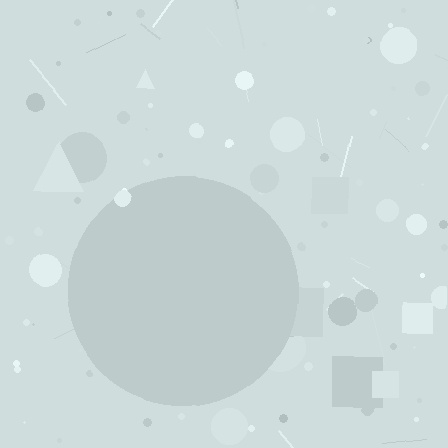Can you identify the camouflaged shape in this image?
The camouflaged shape is a circle.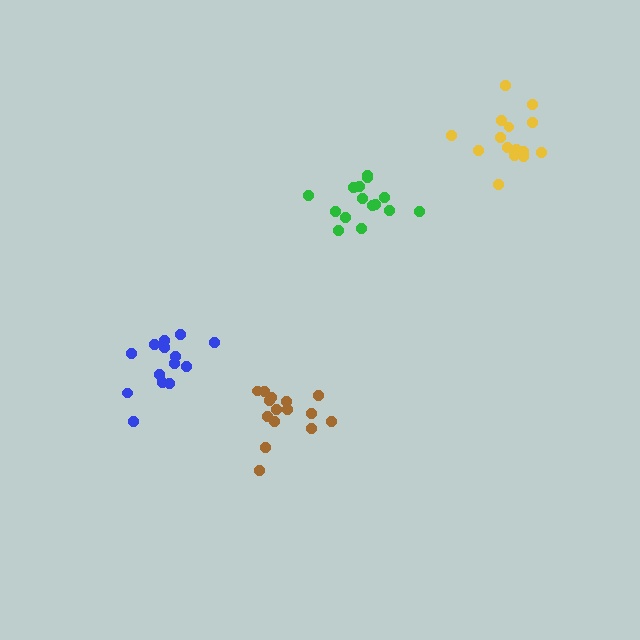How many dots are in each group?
Group 1: 15 dots, Group 2: 15 dots, Group 3: 14 dots, Group 4: 15 dots (59 total).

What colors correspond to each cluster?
The clusters are colored: green, brown, blue, yellow.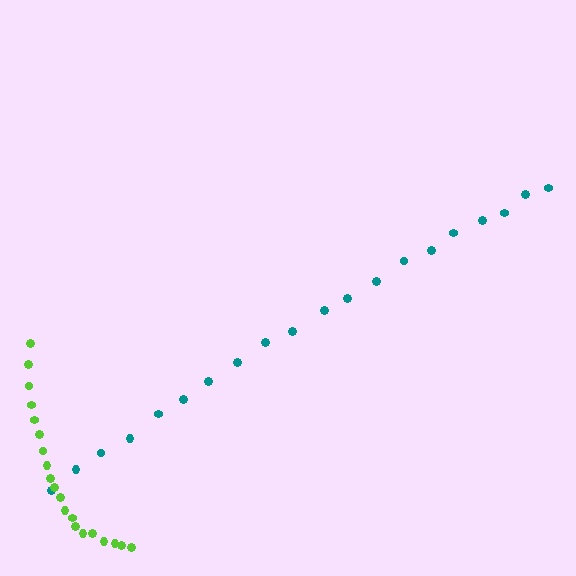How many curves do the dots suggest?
There are 2 distinct paths.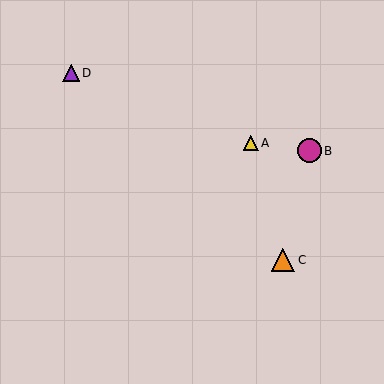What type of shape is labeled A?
Shape A is a yellow triangle.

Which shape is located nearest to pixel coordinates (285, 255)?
The orange triangle (labeled C) at (283, 260) is nearest to that location.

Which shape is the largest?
The orange triangle (labeled C) is the largest.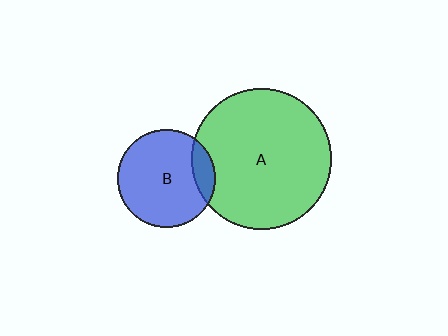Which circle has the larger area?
Circle A (green).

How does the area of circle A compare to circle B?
Approximately 2.0 times.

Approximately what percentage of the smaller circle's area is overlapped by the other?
Approximately 15%.